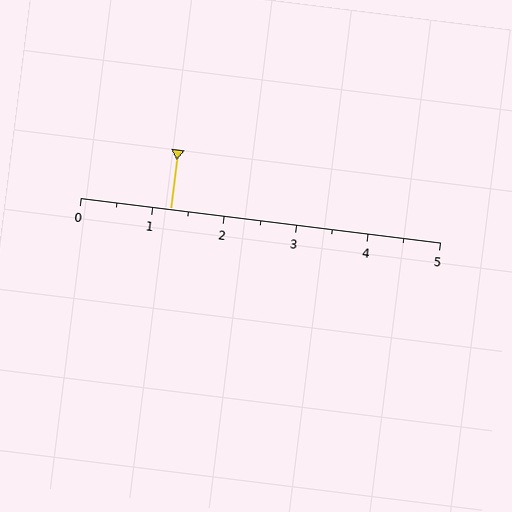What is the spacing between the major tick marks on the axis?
The major ticks are spaced 1 apart.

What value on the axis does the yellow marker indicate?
The marker indicates approximately 1.2.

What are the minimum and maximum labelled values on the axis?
The axis runs from 0 to 5.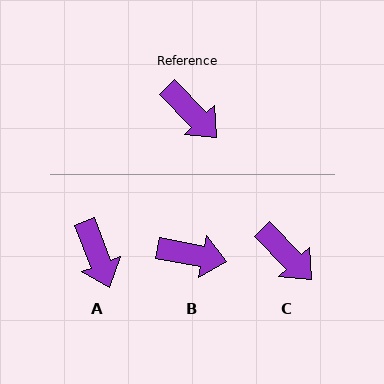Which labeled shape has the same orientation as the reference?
C.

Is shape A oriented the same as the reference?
No, it is off by about 24 degrees.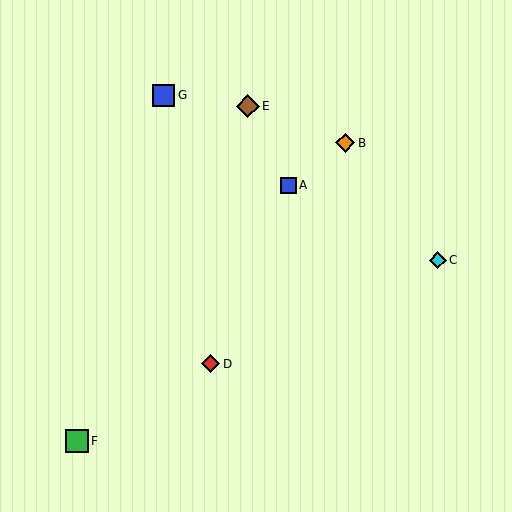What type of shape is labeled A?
Shape A is a blue square.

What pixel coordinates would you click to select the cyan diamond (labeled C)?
Click at (438, 260) to select the cyan diamond C.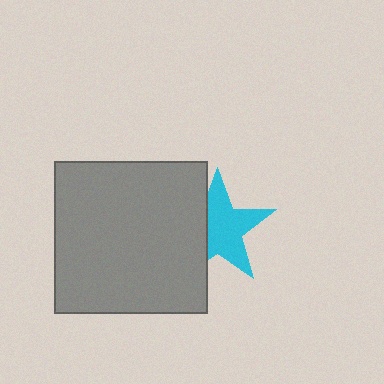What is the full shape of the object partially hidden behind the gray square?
The partially hidden object is a cyan star.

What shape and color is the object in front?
The object in front is a gray square.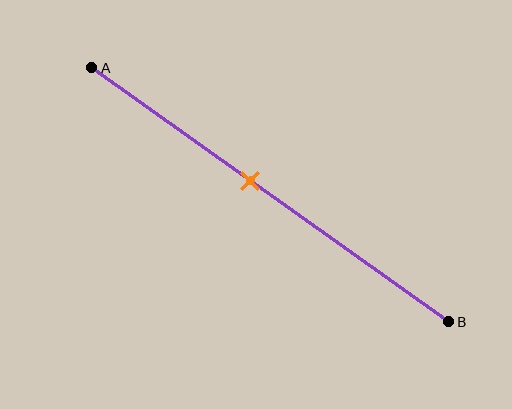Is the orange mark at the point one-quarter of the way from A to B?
No, the mark is at about 45% from A, not at the 25% one-quarter point.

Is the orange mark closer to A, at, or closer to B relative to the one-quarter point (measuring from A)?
The orange mark is closer to point B than the one-quarter point of segment AB.